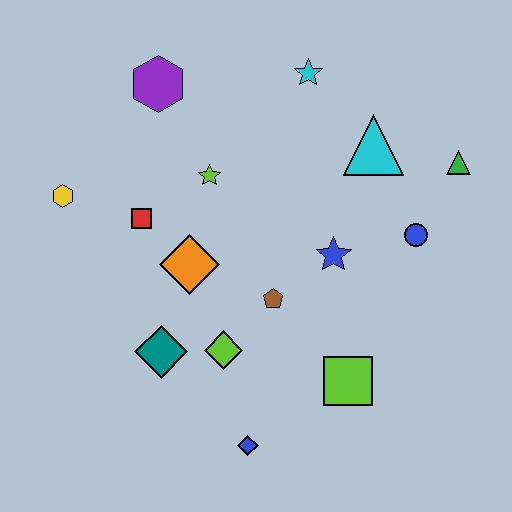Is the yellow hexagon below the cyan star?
Yes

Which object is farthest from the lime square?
The purple hexagon is farthest from the lime square.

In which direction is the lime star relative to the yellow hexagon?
The lime star is to the right of the yellow hexagon.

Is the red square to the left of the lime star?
Yes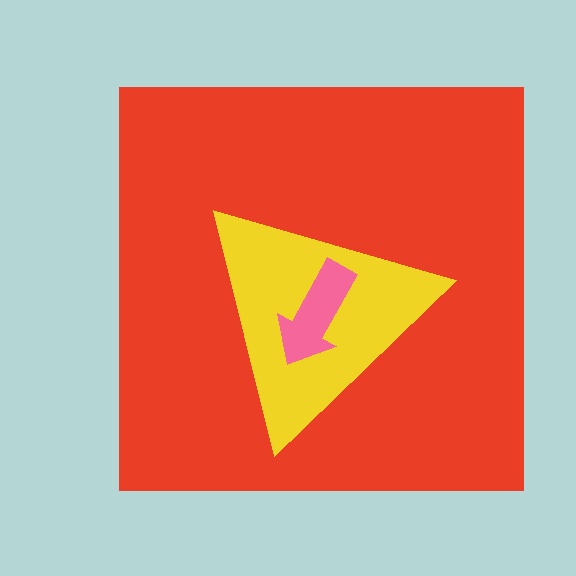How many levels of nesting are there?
3.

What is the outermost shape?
The red square.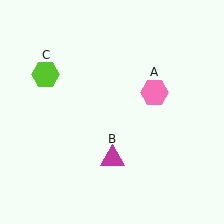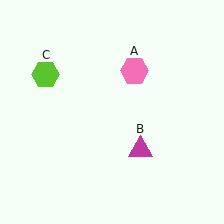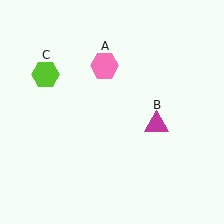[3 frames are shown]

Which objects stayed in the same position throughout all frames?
Lime hexagon (object C) remained stationary.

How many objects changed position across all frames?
2 objects changed position: pink hexagon (object A), magenta triangle (object B).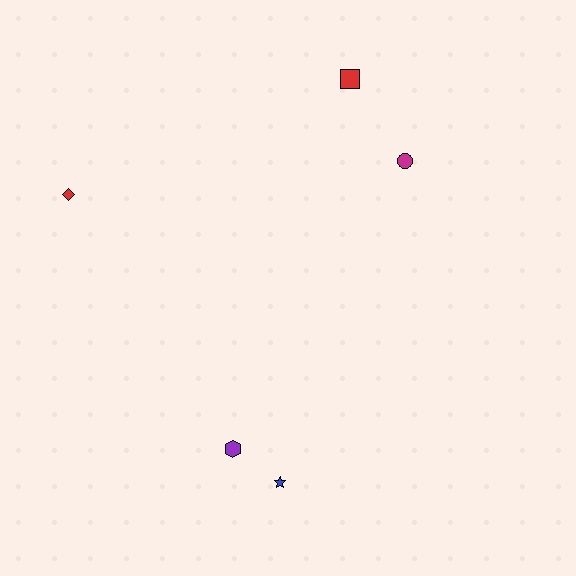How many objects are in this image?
There are 5 objects.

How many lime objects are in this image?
There are no lime objects.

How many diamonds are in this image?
There is 1 diamond.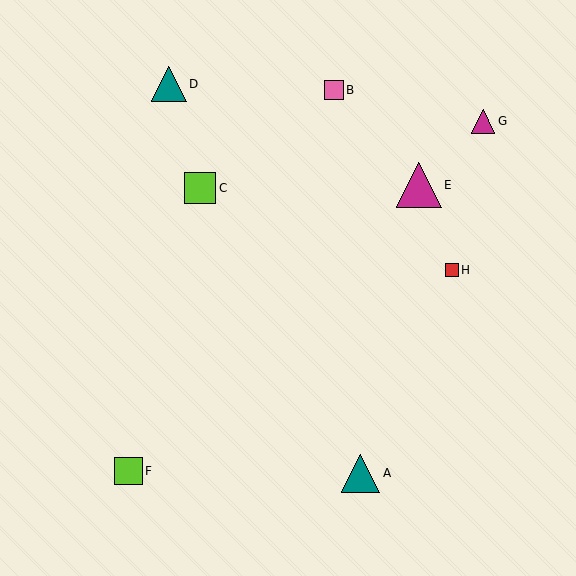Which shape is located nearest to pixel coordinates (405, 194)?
The magenta triangle (labeled E) at (419, 185) is nearest to that location.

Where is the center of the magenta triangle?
The center of the magenta triangle is at (483, 121).